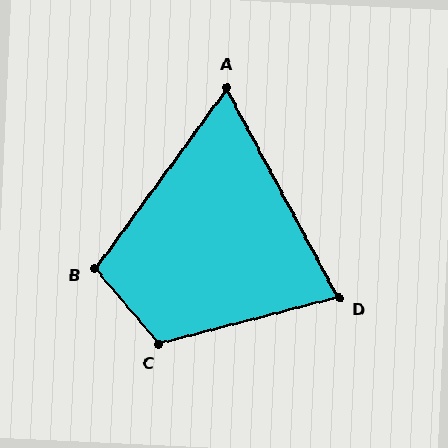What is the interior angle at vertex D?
Approximately 76 degrees (acute).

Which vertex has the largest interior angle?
C, at approximately 116 degrees.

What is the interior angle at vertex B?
Approximately 104 degrees (obtuse).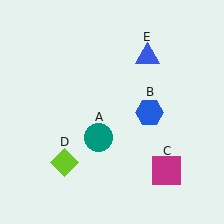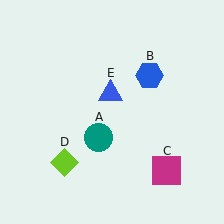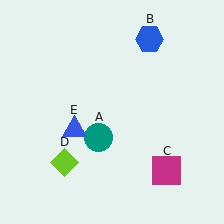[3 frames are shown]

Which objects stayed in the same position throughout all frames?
Teal circle (object A) and magenta square (object C) and lime diamond (object D) remained stationary.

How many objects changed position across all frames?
2 objects changed position: blue hexagon (object B), blue triangle (object E).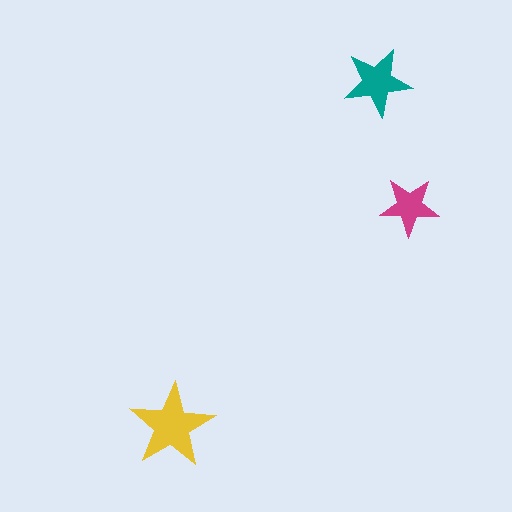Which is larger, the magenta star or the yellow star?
The yellow one.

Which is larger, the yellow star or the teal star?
The yellow one.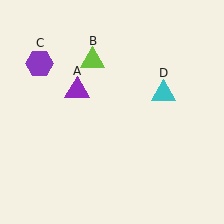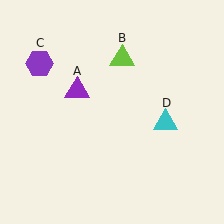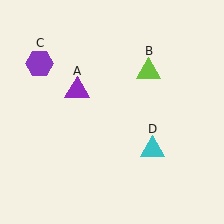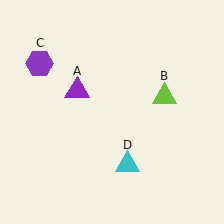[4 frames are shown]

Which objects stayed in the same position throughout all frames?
Purple triangle (object A) and purple hexagon (object C) remained stationary.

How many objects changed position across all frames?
2 objects changed position: lime triangle (object B), cyan triangle (object D).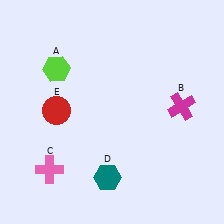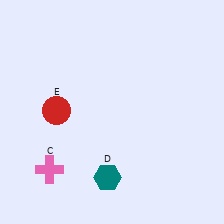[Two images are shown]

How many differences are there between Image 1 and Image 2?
There are 2 differences between the two images.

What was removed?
The magenta cross (B), the lime hexagon (A) were removed in Image 2.